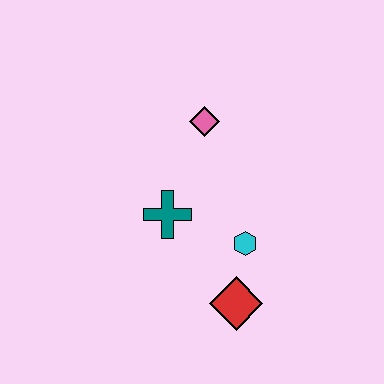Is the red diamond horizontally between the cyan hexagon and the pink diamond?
Yes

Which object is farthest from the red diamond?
The pink diamond is farthest from the red diamond.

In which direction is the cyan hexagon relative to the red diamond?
The cyan hexagon is above the red diamond.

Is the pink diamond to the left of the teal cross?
No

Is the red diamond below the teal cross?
Yes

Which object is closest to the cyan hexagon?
The red diamond is closest to the cyan hexagon.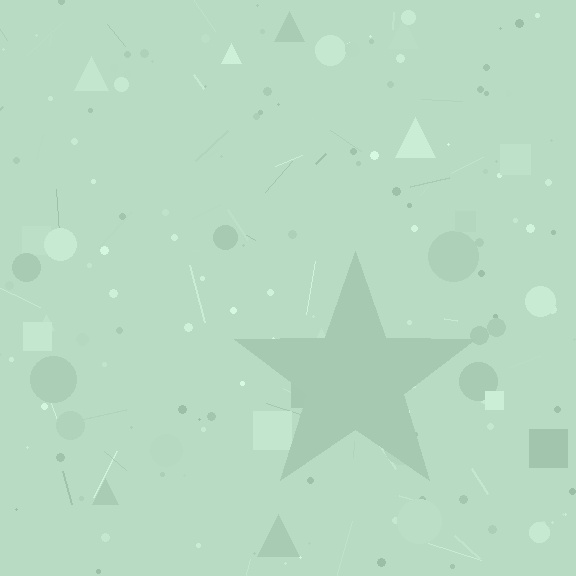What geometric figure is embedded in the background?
A star is embedded in the background.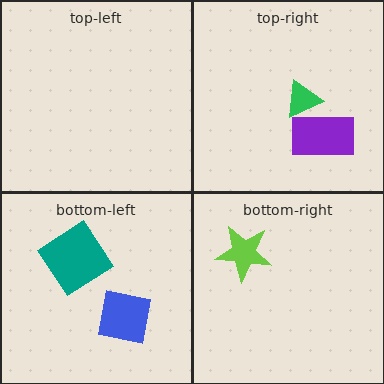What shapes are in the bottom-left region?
The blue square, the teal diamond.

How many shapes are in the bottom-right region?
1.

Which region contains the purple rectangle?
The top-right region.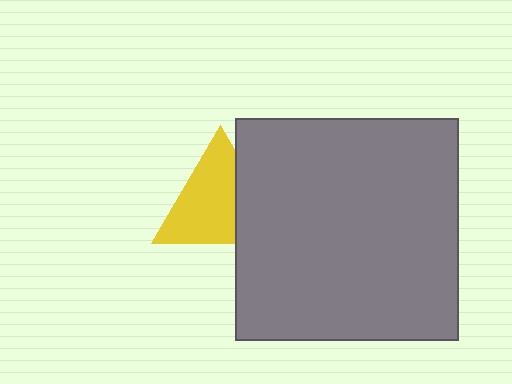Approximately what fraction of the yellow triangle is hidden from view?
Roughly 30% of the yellow triangle is hidden behind the gray square.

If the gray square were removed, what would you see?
You would see the complete yellow triangle.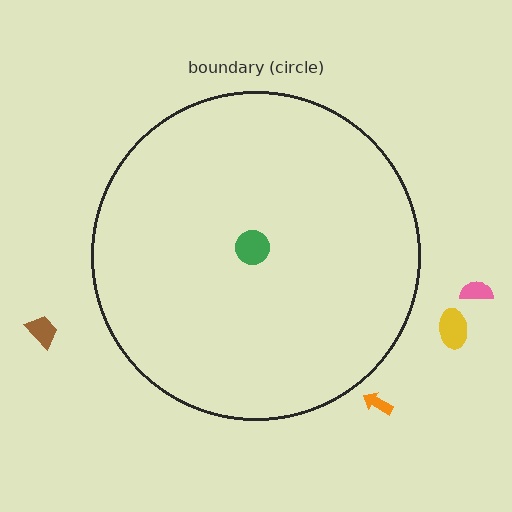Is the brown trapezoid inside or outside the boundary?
Outside.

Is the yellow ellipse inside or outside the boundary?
Outside.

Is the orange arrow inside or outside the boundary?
Outside.